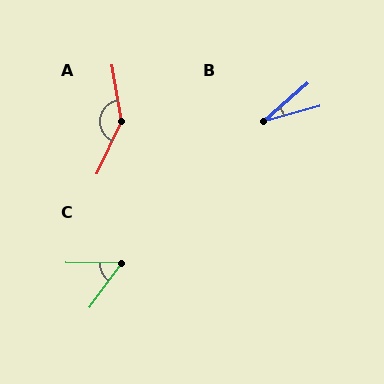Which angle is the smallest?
B, at approximately 26 degrees.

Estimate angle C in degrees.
Approximately 54 degrees.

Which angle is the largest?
A, at approximately 146 degrees.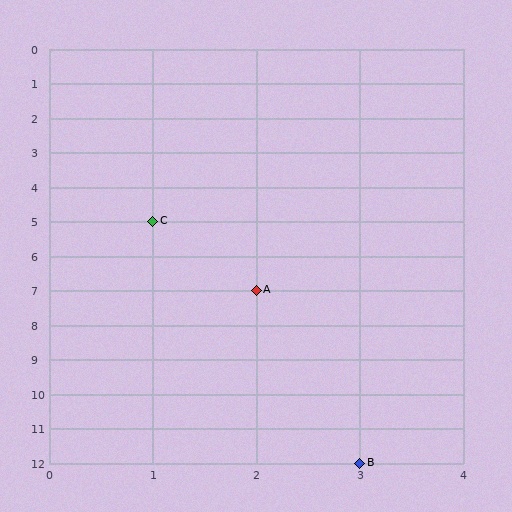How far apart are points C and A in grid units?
Points C and A are 1 column and 2 rows apart (about 2.2 grid units diagonally).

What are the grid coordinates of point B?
Point B is at grid coordinates (3, 12).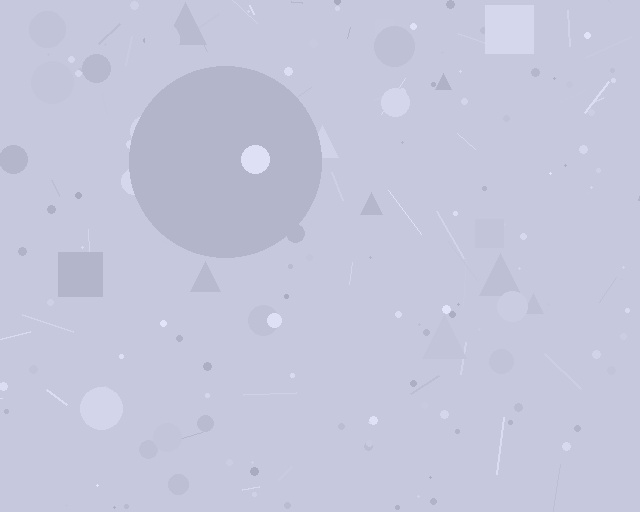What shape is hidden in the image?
A circle is hidden in the image.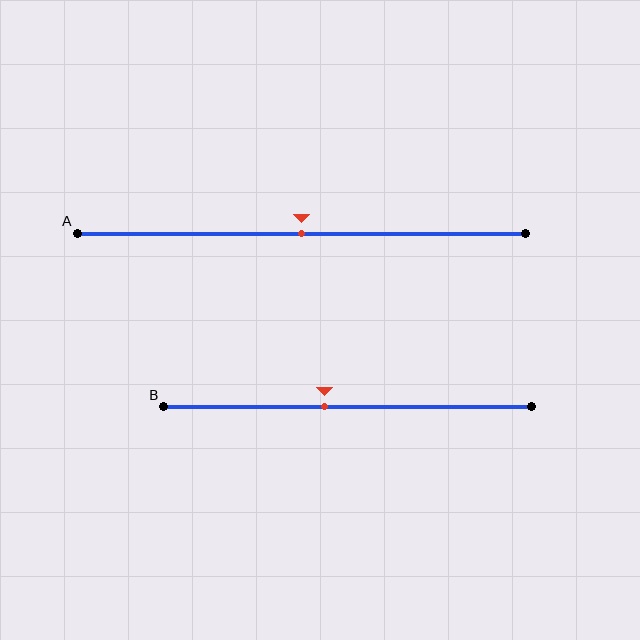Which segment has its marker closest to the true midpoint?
Segment A has its marker closest to the true midpoint.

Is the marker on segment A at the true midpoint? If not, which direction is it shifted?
Yes, the marker on segment A is at the true midpoint.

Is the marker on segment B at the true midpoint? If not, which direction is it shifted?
No, the marker on segment B is shifted to the left by about 6% of the segment length.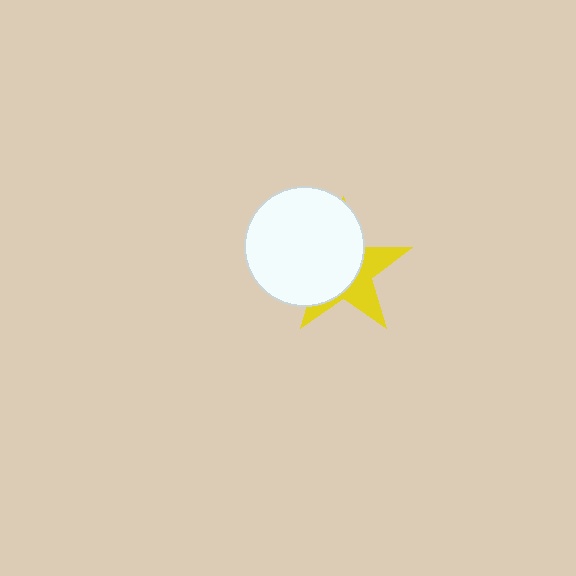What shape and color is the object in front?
The object in front is a white circle.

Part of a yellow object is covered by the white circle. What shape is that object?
It is a star.